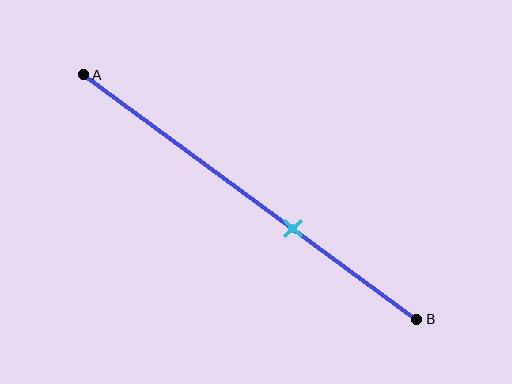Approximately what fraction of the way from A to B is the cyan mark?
The cyan mark is approximately 65% of the way from A to B.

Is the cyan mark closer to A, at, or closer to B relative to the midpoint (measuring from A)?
The cyan mark is closer to point B than the midpoint of segment AB.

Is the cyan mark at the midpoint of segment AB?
No, the mark is at about 65% from A, not at the 50% midpoint.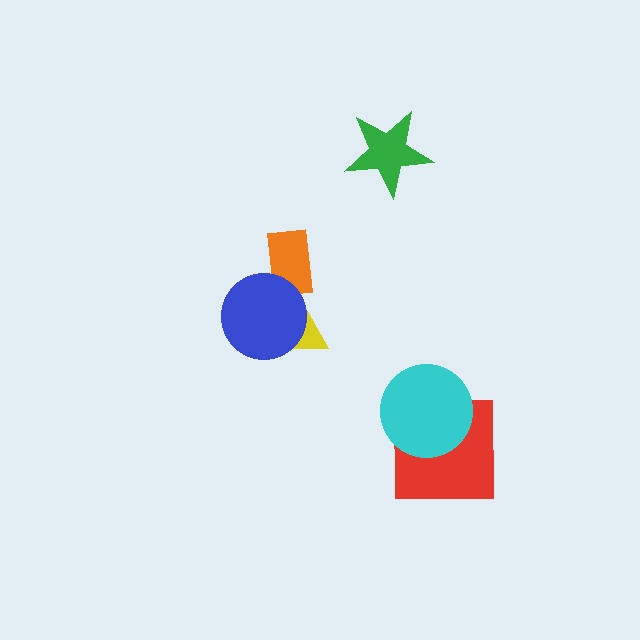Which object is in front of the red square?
The cyan circle is in front of the red square.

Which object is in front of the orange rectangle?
The blue circle is in front of the orange rectangle.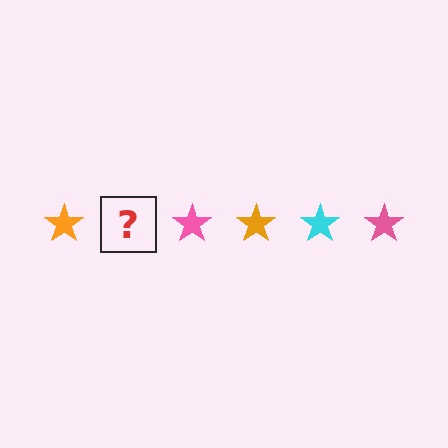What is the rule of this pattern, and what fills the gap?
The rule is that the pattern cycles through orange, cyan, pink stars. The gap should be filled with a cyan star.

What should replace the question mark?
The question mark should be replaced with a cyan star.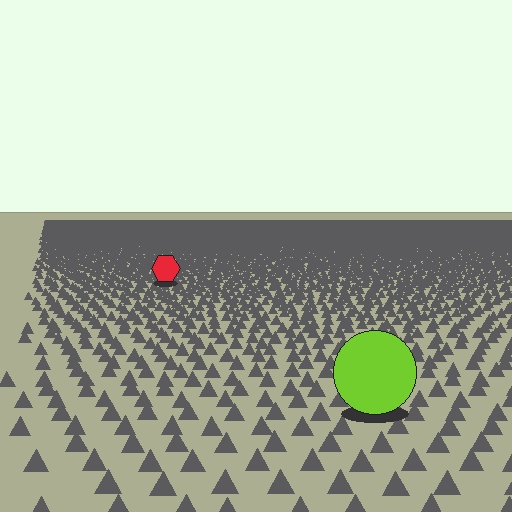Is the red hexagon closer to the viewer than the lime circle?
No. The lime circle is closer — you can tell from the texture gradient: the ground texture is coarser near it.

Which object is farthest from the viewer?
The red hexagon is farthest from the viewer. It appears smaller and the ground texture around it is denser.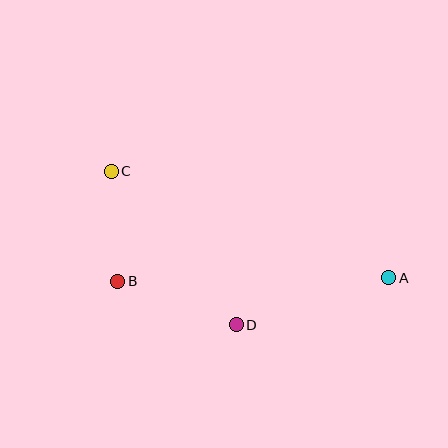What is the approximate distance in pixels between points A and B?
The distance between A and B is approximately 271 pixels.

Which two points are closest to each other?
Points B and C are closest to each other.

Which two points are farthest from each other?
Points A and C are farthest from each other.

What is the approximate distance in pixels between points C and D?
The distance between C and D is approximately 198 pixels.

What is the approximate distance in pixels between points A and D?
The distance between A and D is approximately 160 pixels.